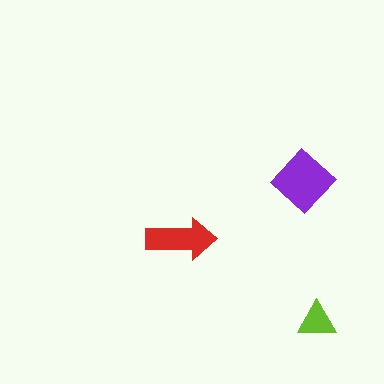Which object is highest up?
The purple diamond is topmost.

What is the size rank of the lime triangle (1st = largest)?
3rd.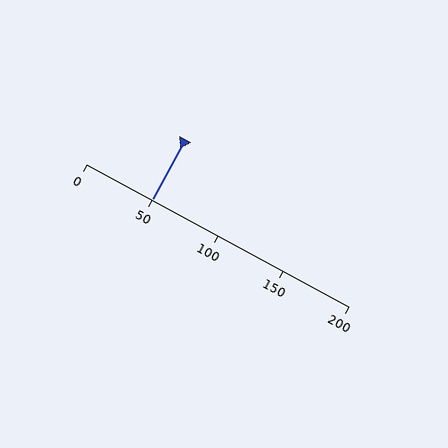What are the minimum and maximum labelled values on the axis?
The axis runs from 0 to 200.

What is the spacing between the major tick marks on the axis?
The major ticks are spaced 50 apart.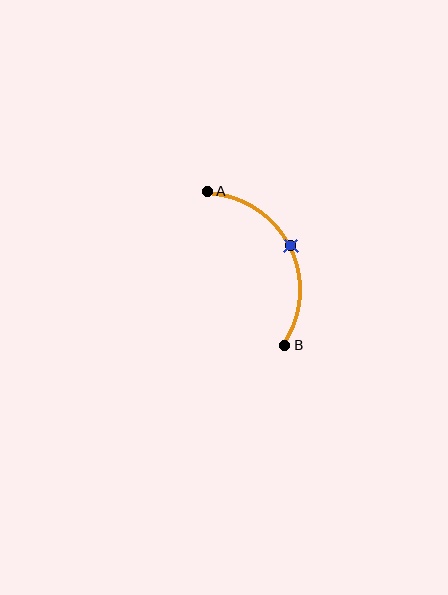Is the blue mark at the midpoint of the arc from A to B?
Yes. The blue mark lies on the arc at equal arc-length from both A and B — it is the arc midpoint.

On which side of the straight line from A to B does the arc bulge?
The arc bulges to the right of the straight line connecting A and B.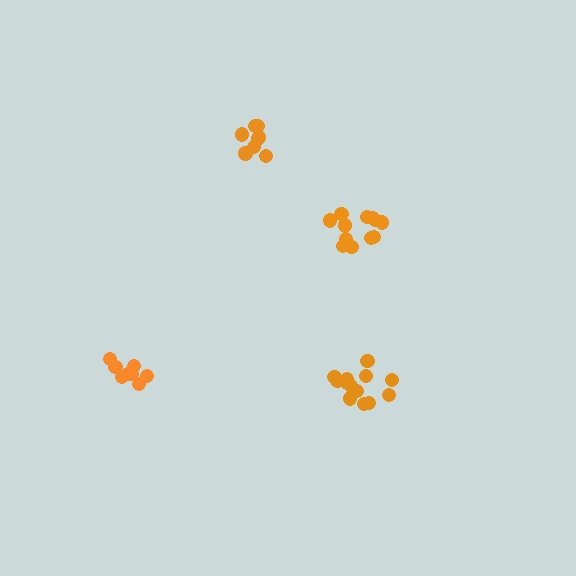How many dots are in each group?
Group 1: 8 dots, Group 2: 13 dots, Group 3: 12 dots, Group 4: 8 dots (41 total).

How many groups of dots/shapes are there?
There are 4 groups.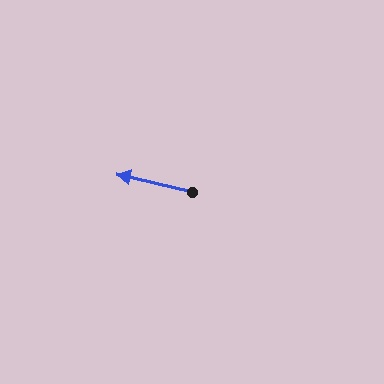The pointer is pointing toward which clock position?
Roughly 9 o'clock.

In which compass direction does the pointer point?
West.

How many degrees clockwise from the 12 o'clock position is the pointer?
Approximately 283 degrees.